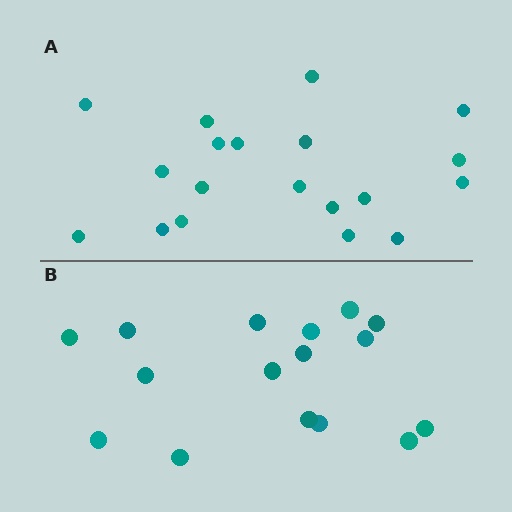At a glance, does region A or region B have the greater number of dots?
Region A (the top region) has more dots.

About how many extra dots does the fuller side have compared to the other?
Region A has just a few more — roughly 2 or 3 more dots than region B.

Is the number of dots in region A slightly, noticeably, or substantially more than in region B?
Region A has only slightly more — the two regions are fairly close. The ratio is roughly 1.2 to 1.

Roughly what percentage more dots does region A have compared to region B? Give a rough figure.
About 20% more.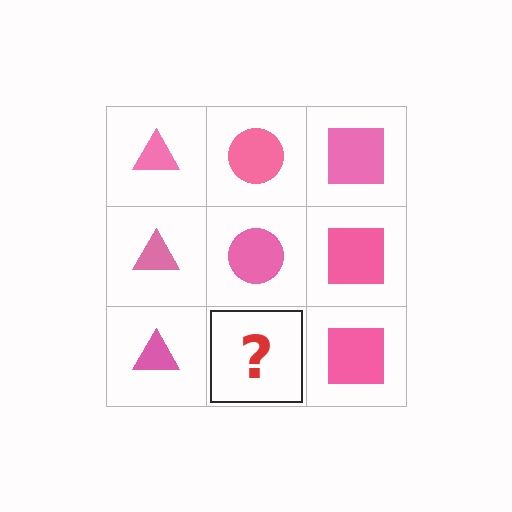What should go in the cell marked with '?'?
The missing cell should contain a pink circle.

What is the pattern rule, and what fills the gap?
The rule is that each column has a consistent shape. The gap should be filled with a pink circle.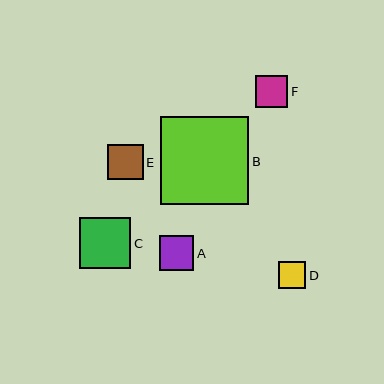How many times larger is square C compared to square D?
Square C is approximately 1.9 times the size of square D.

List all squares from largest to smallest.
From largest to smallest: B, C, E, A, F, D.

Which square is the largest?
Square B is the largest with a size of approximately 88 pixels.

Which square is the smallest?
Square D is the smallest with a size of approximately 28 pixels.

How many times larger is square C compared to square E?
Square C is approximately 1.4 times the size of square E.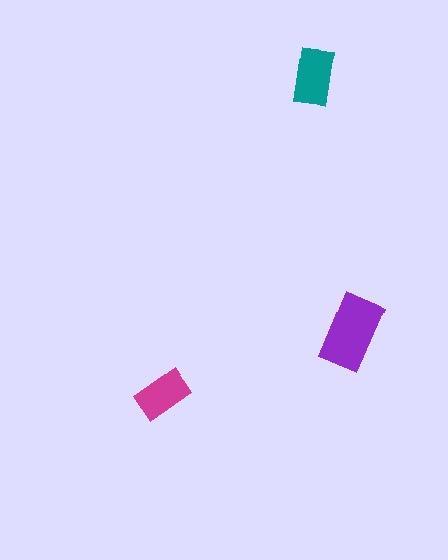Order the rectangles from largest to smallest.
the purple one, the teal one, the magenta one.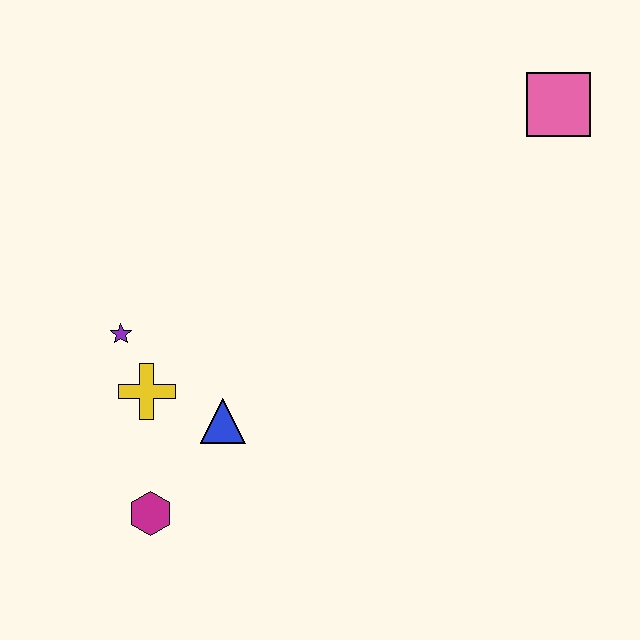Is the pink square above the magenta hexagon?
Yes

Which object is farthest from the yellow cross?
The pink square is farthest from the yellow cross.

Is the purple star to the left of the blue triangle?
Yes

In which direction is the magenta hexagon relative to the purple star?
The magenta hexagon is below the purple star.